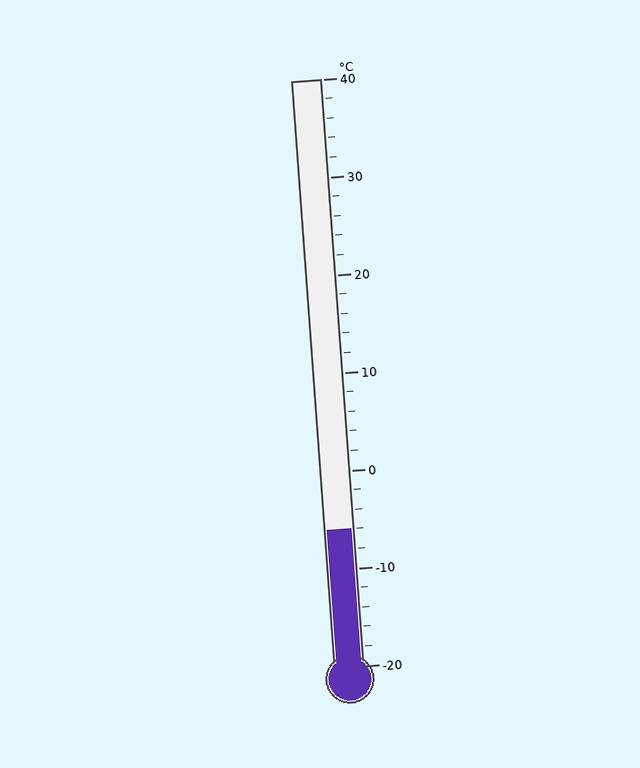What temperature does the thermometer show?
The thermometer shows approximately -6°C.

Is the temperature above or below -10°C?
The temperature is above -10°C.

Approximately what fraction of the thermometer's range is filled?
The thermometer is filled to approximately 25% of its range.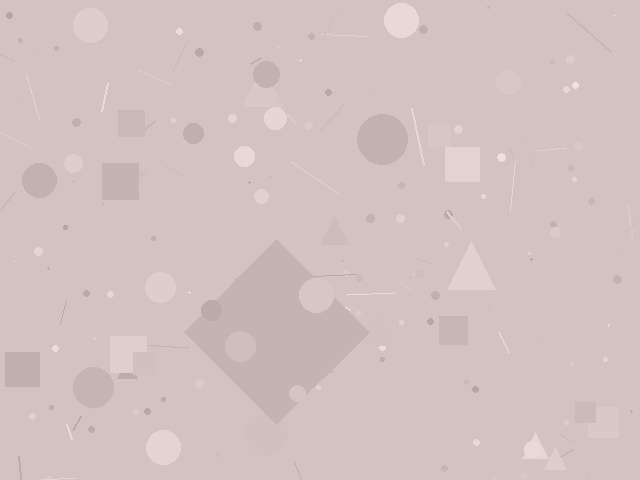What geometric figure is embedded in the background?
A diamond is embedded in the background.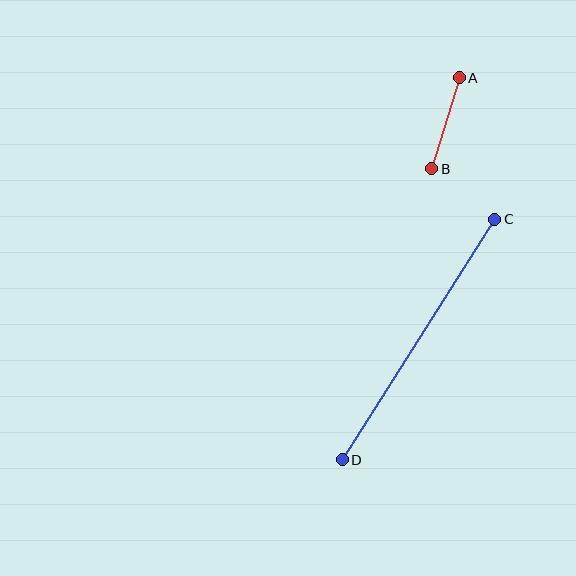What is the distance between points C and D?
The distance is approximately 285 pixels.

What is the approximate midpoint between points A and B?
The midpoint is at approximately (446, 123) pixels.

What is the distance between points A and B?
The distance is approximately 95 pixels.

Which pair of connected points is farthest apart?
Points C and D are farthest apart.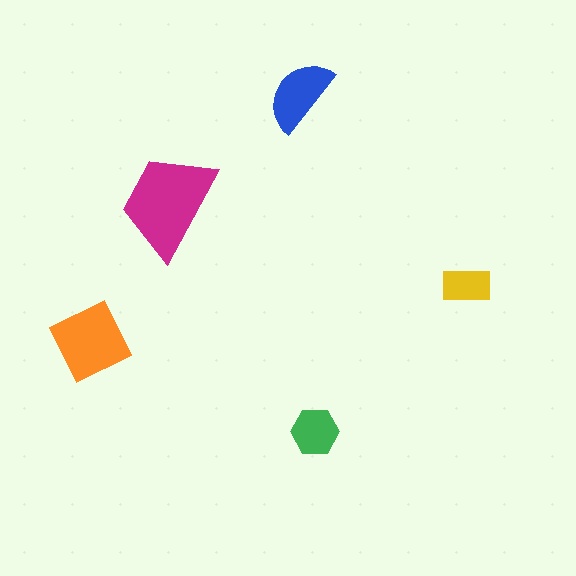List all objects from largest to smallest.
The magenta trapezoid, the orange square, the blue semicircle, the green hexagon, the yellow rectangle.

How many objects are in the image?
There are 5 objects in the image.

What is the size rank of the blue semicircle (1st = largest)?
3rd.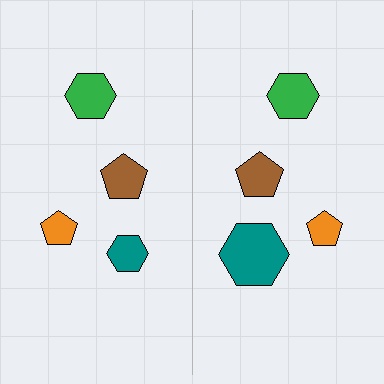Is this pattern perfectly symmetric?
No, the pattern is not perfectly symmetric. The teal hexagon on the right side has a different size than its mirror counterpart.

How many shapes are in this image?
There are 8 shapes in this image.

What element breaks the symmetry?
The teal hexagon on the right side has a different size than its mirror counterpart.